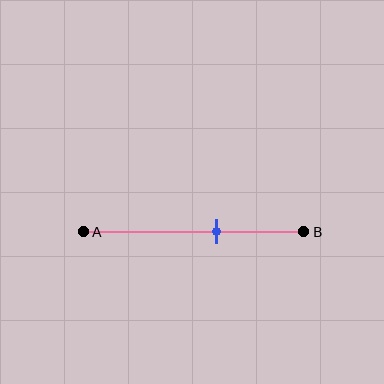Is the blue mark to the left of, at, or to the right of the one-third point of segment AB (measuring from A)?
The blue mark is to the right of the one-third point of segment AB.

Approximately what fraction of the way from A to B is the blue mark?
The blue mark is approximately 60% of the way from A to B.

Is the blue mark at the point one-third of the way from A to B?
No, the mark is at about 60% from A, not at the 33% one-third point.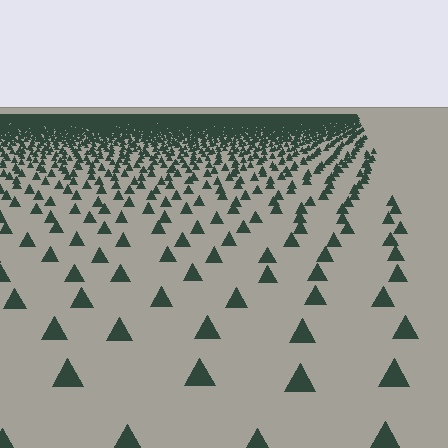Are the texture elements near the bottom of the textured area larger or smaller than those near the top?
Larger. Near the bottom, elements are closer to the viewer and appear at a bigger on-screen size.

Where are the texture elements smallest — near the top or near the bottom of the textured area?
Near the top.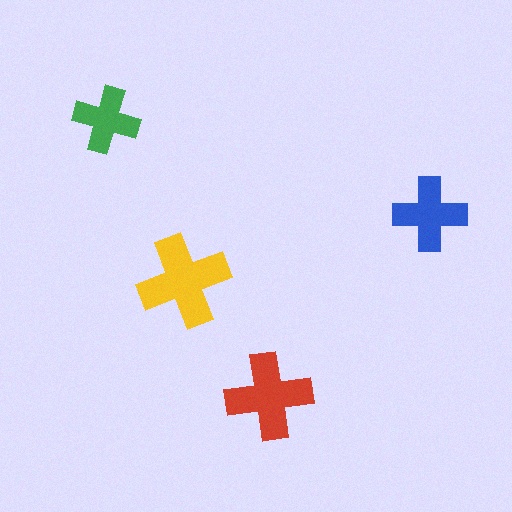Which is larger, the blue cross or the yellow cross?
The yellow one.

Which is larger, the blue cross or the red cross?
The red one.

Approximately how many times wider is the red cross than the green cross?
About 1.5 times wider.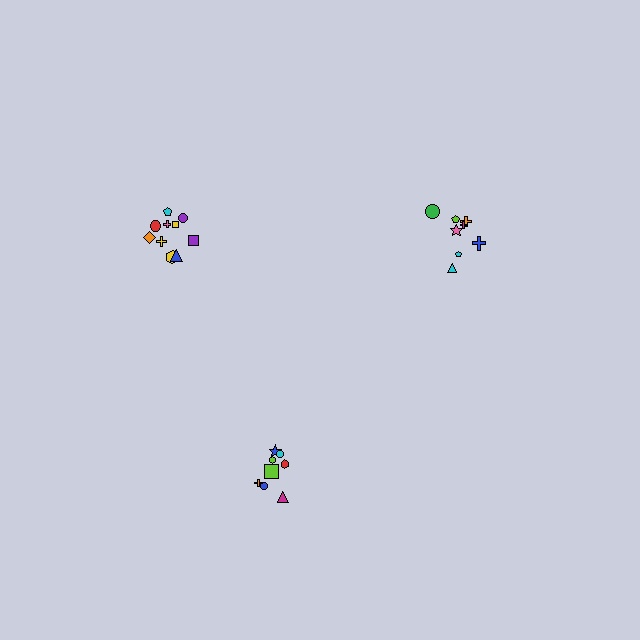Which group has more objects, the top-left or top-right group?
The top-left group.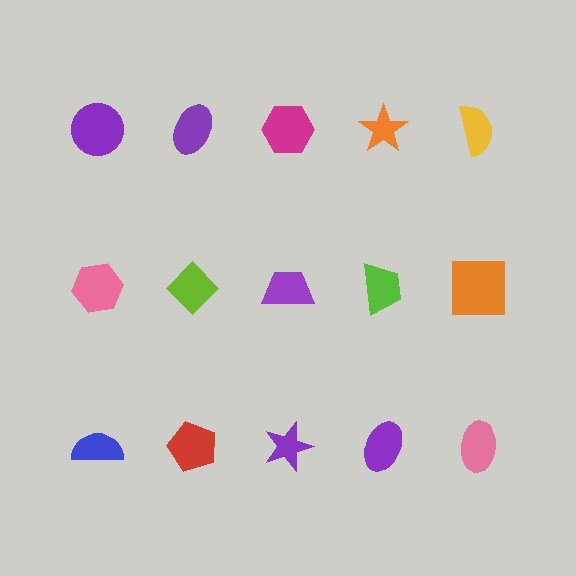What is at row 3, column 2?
A red pentagon.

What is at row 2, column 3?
A purple trapezoid.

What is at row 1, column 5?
A yellow semicircle.